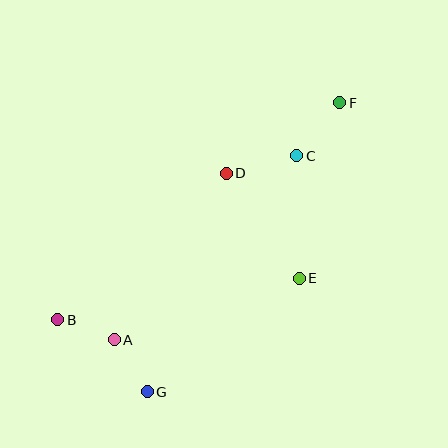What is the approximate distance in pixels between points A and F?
The distance between A and F is approximately 327 pixels.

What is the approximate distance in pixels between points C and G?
The distance between C and G is approximately 280 pixels.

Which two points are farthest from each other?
Points B and F are farthest from each other.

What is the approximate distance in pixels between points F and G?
The distance between F and G is approximately 348 pixels.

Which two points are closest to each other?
Points A and B are closest to each other.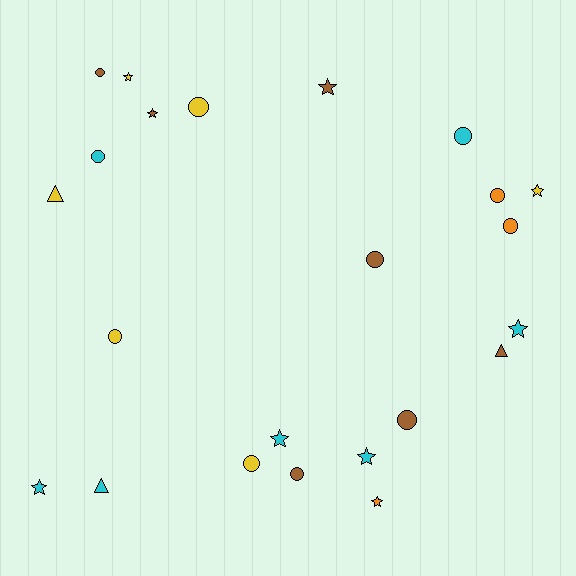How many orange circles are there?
There are 2 orange circles.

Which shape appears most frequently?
Circle, with 11 objects.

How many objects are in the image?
There are 23 objects.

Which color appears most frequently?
Cyan, with 7 objects.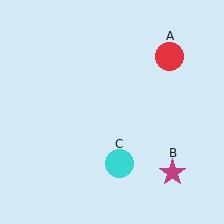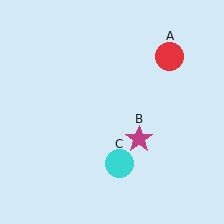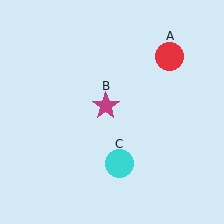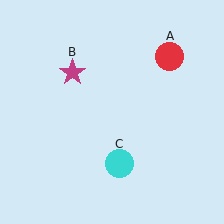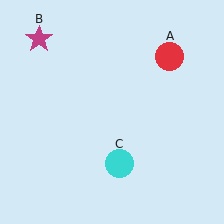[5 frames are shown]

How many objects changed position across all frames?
1 object changed position: magenta star (object B).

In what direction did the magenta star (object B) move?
The magenta star (object B) moved up and to the left.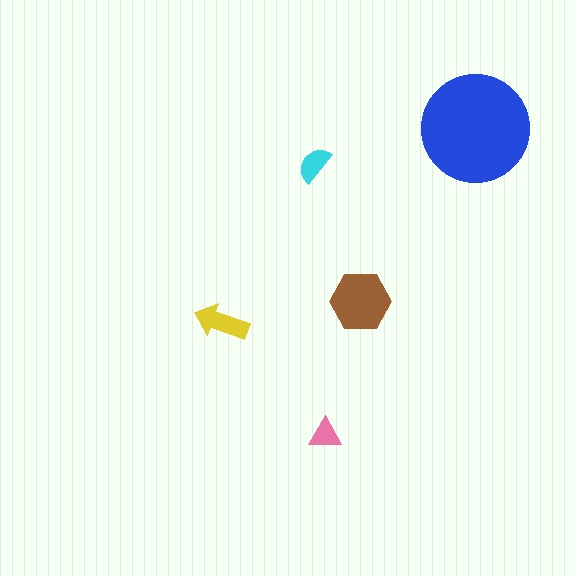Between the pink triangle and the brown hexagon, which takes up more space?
The brown hexagon.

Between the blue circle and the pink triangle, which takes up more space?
The blue circle.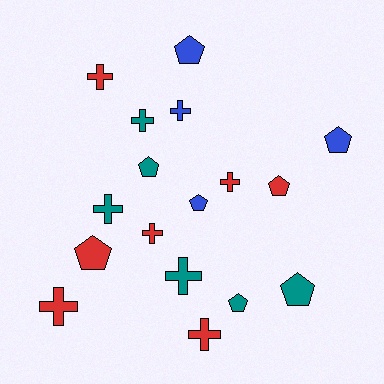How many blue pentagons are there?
There are 3 blue pentagons.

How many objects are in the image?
There are 17 objects.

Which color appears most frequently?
Red, with 7 objects.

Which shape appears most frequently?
Cross, with 9 objects.